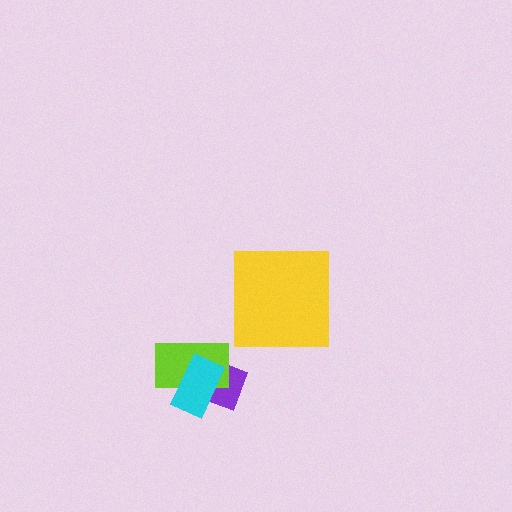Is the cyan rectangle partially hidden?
No, no other shape covers it.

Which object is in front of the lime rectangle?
The cyan rectangle is in front of the lime rectangle.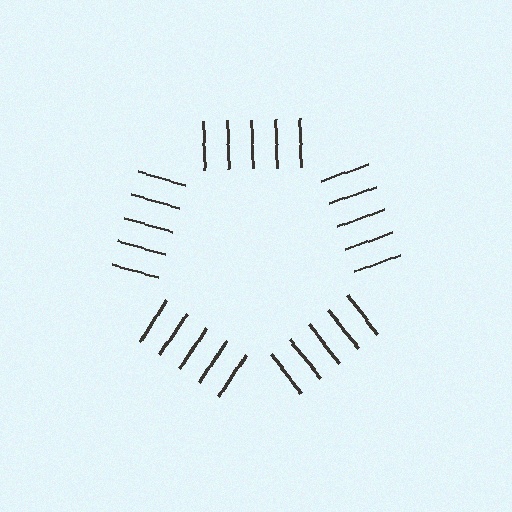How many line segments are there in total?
25 — 5 along each of the 5 edges.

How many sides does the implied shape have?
5 sides — the line-ends trace a pentagon.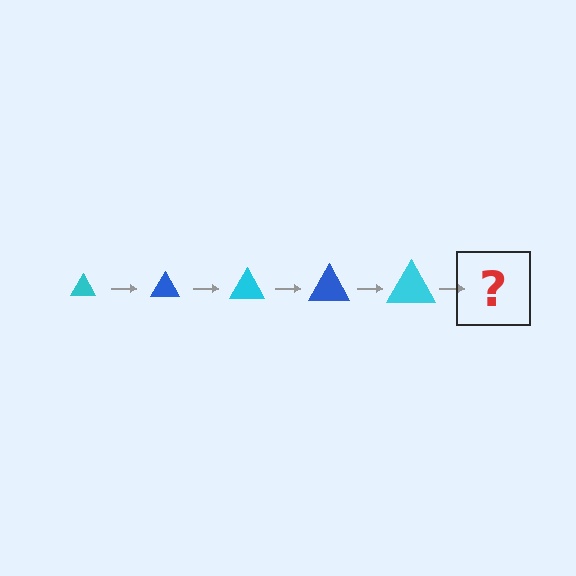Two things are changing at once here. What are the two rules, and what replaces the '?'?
The two rules are that the triangle grows larger each step and the color cycles through cyan and blue. The '?' should be a blue triangle, larger than the previous one.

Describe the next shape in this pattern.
It should be a blue triangle, larger than the previous one.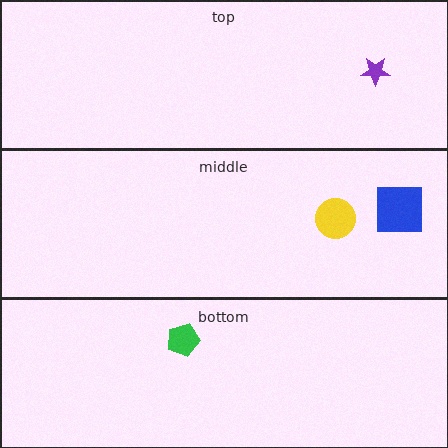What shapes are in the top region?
The purple star.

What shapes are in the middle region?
The blue square, the yellow circle.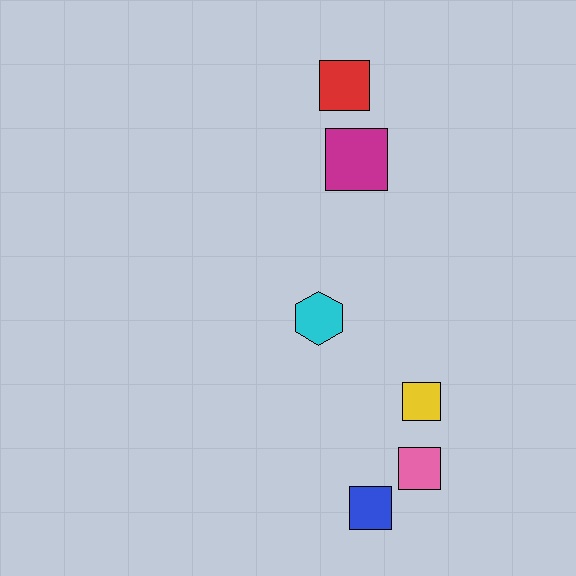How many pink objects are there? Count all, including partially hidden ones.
There is 1 pink object.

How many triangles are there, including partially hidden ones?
There are no triangles.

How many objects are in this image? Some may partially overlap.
There are 6 objects.